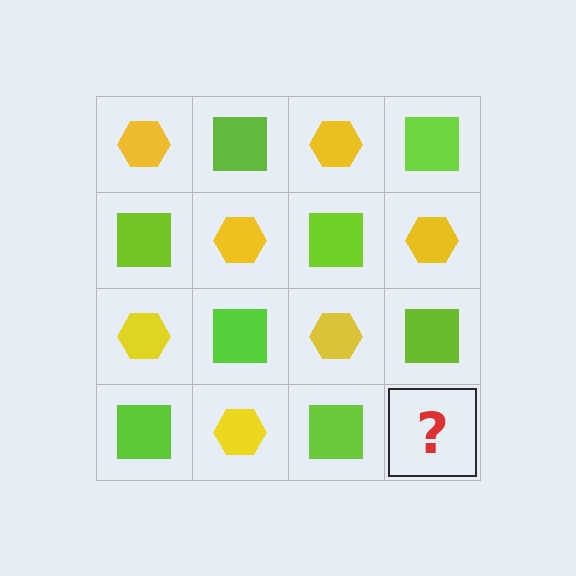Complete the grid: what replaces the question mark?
The question mark should be replaced with a yellow hexagon.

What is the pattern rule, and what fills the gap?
The rule is that it alternates yellow hexagon and lime square in a checkerboard pattern. The gap should be filled with a yellow hexagon.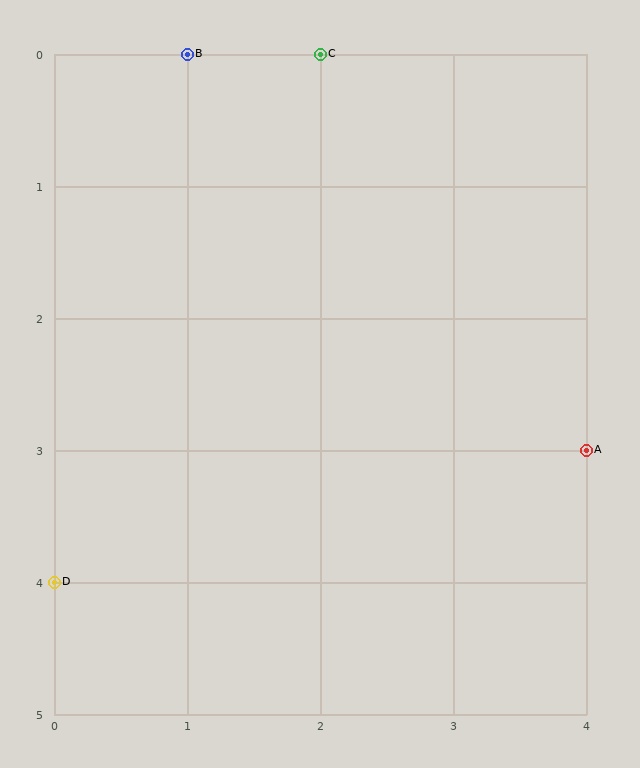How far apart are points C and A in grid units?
Points C and A are 2 columns and 3 rows apart (about 3.6 grid units diagonally).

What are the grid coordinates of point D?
Point D is at grid coordinates (0, 4).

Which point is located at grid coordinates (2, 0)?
Point C is at (2, 0).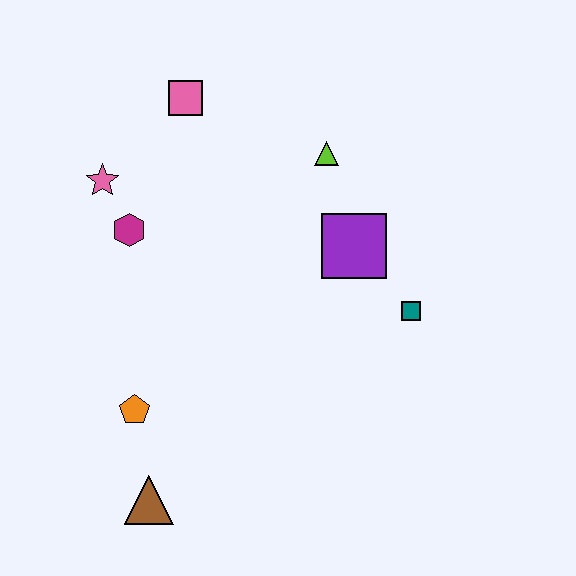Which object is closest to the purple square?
The teal square is closest to the purple square.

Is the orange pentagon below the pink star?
Yes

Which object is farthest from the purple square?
The brown triangle is farthest from the purple square.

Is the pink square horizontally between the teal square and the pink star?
Yes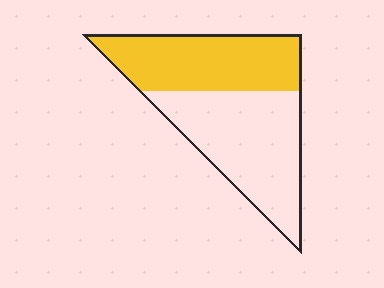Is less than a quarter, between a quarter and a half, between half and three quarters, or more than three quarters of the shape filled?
Between a quarter and a half.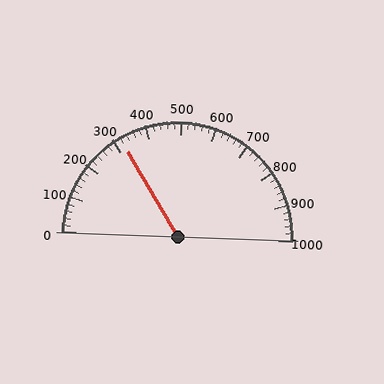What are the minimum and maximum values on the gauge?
The gauge ranges from 0 to 1000.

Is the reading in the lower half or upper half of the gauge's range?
The reading is in the lower half of the range (0 to 1000).